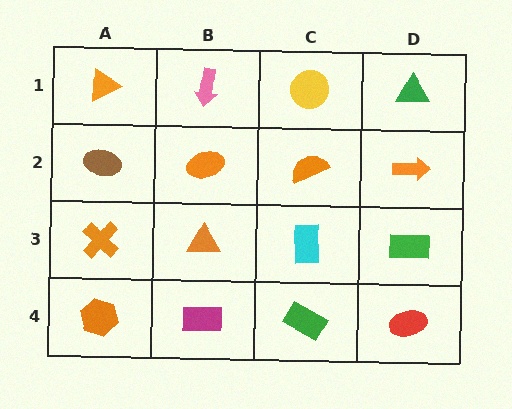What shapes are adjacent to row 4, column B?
An orange triangle (row 3, column B), an orange hexagon (row 4, column A), a green rectangle (row 4, column C).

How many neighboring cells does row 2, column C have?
4.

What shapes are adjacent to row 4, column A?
An orange cross (row 3, column A), a magenta rectangle (row 4, column B).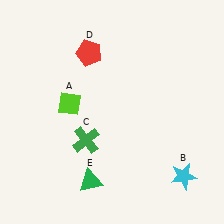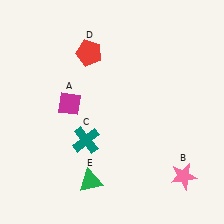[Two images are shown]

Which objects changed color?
A changed from lime to magenta. B changed from cyan to pink. C changed from green to teal.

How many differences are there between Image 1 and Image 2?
There are 3 differences between the two images.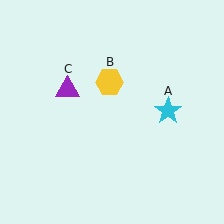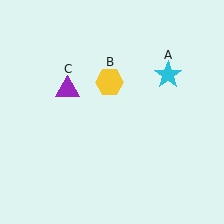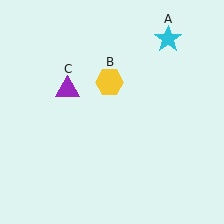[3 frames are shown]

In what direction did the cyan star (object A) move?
The cyan star (object A) moved up.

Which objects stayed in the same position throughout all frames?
Yellow hexagon (object B) and purple triangle (object C) remained stationary.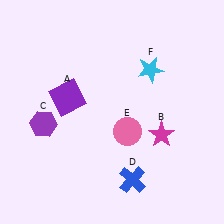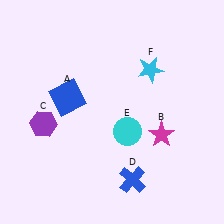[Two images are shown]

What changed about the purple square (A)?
In Image 1, A is purple. In Image 2, it changed to blue.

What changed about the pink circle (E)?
In Image 1, E is pink. In Image 2, it changed to cyan.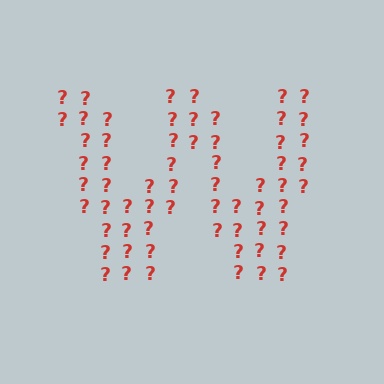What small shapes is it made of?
It is made of small question marks.